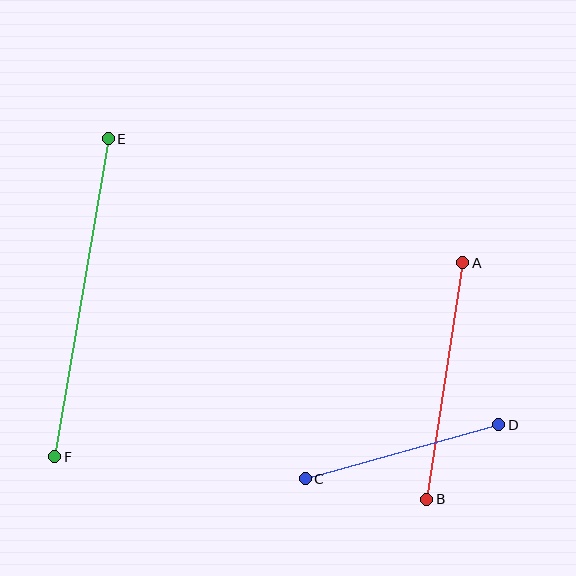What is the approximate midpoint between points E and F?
The midpoint is at approximately (82, 298) pixels.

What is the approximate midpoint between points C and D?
The midpoint is at approximately (402, 452) pixels.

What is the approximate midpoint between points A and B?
The midpoint is at approximately (445, 381) pixels.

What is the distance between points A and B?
The distance is approximately 239 pixels.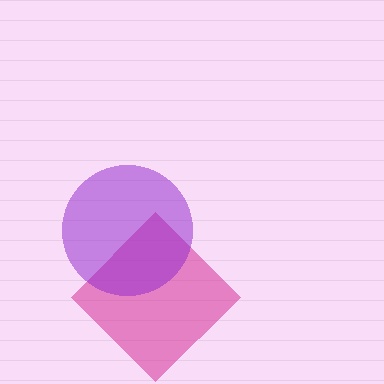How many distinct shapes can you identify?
There are 2 distinct shapes: a magenta diamond, a purple circle.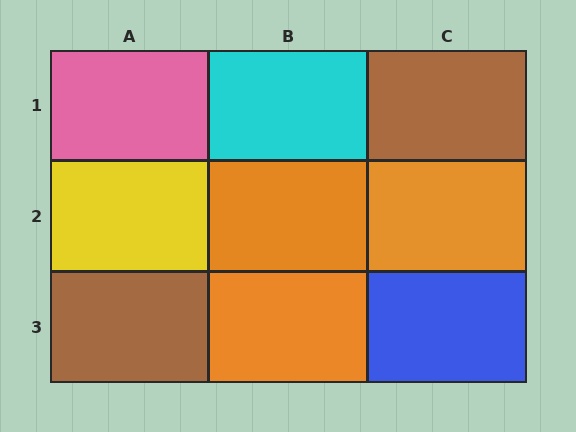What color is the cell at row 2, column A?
Yellow.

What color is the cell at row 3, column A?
Brown.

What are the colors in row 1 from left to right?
Pink, cyan, brown.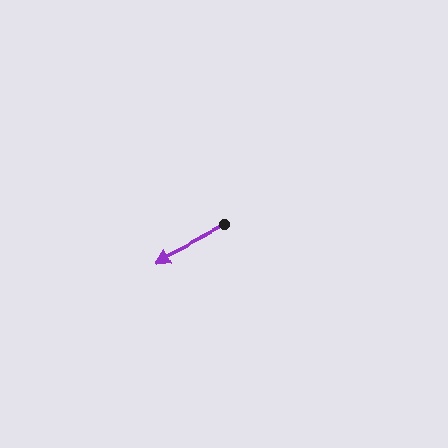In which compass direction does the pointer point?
Southwest.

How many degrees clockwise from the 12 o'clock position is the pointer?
Approximately 243 degrees.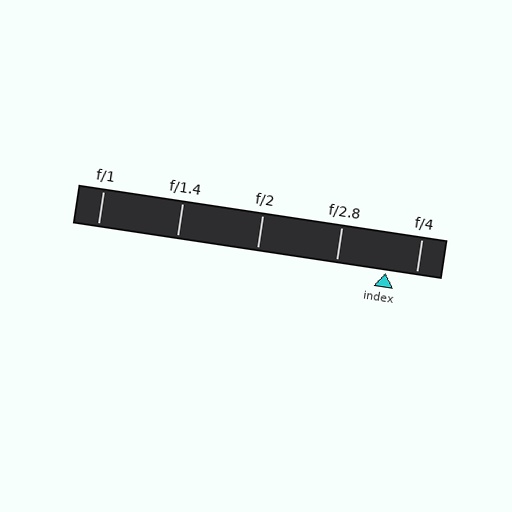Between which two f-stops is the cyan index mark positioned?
The index mark is between f/2.8 and f/4.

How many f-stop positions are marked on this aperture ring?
There are 5 f-stop positions marked.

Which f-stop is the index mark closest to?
The index mark is closest to f/4.